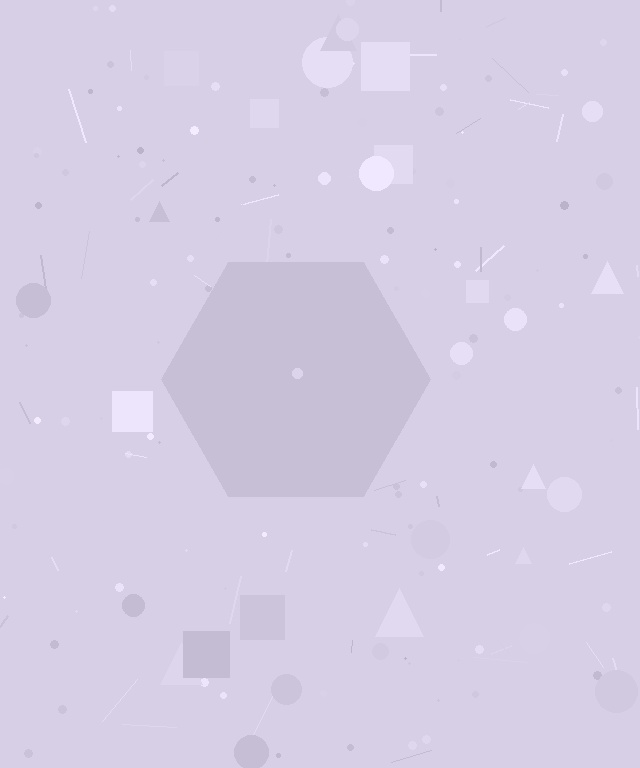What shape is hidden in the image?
A hexagon is hidden in the image.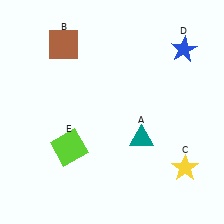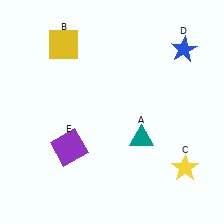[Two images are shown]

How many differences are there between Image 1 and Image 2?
There are 2 differences between the two images.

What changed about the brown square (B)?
In Image 1, B is brown. In Image 2, it changed to yellow.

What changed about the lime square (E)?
In Image 1, E is lime. In Image 2, it changed to purple.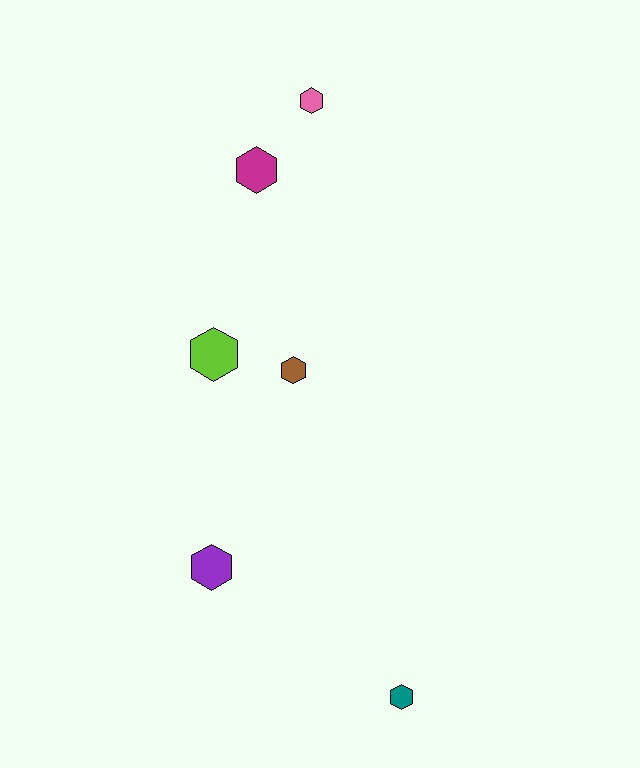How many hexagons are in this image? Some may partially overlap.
There are 6 hexagons.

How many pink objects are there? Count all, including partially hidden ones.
There is 1 pink object.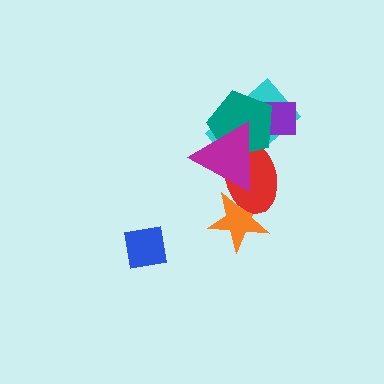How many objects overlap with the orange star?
2 objects overlap with the orange star.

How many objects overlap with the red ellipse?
4 objects overlap with the red ellipse.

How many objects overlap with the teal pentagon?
4 objects overlap with the teal pentagon.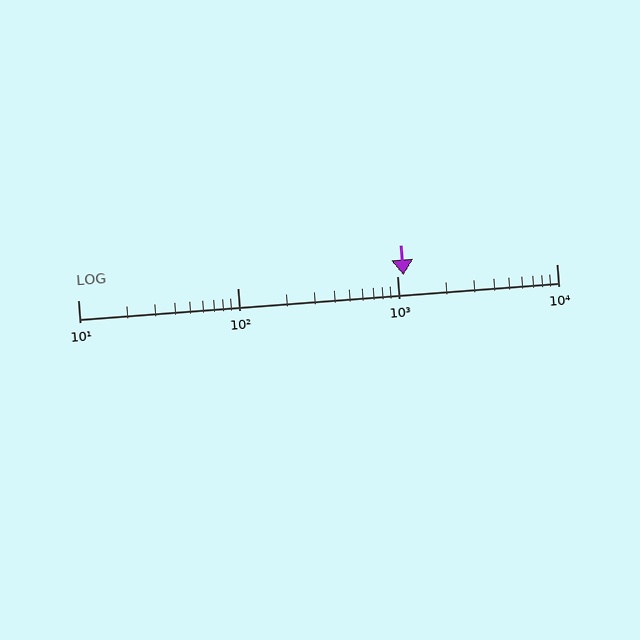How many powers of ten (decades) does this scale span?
The scale spans 3 decades, from 10 to 10000.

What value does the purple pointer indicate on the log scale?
The pointer indicates approximately 1100.